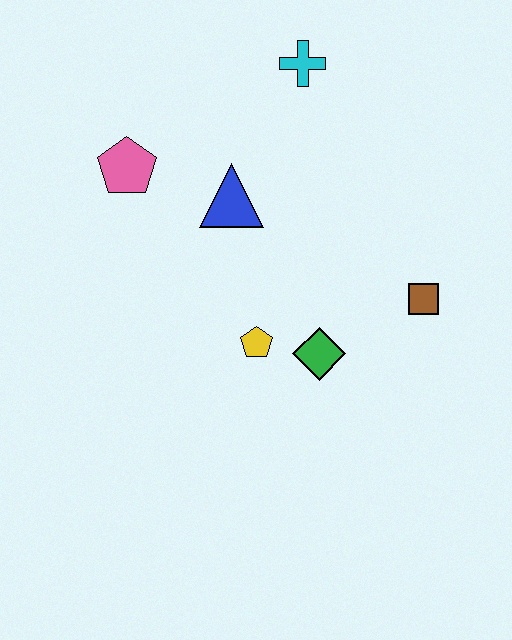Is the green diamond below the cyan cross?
Yes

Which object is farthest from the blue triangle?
The brown square is farthest from the blue triangle.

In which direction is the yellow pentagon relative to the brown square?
The yellow pentagon is to the left of the brown square.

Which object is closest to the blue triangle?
The pink pentagon is closest to the blue triangle.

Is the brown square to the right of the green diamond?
Yes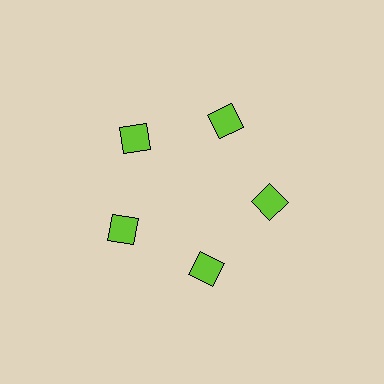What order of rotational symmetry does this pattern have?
This pattern has 5-fold rotational symmetry.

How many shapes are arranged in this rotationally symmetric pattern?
There are 5 shapes, arranged in 5 groups of 1.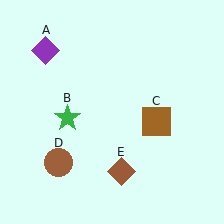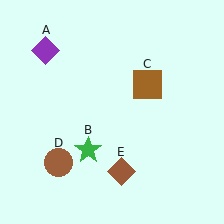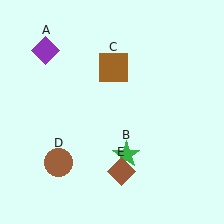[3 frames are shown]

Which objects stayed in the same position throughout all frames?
Purple diamond (object A) and brown circle (object D) and brown diamond (object E) remained stationary.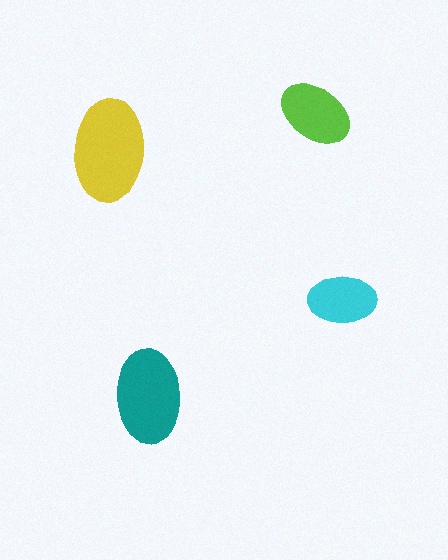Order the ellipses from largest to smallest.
the yellow one, the teal one, the lime one, the cyan one.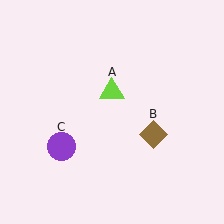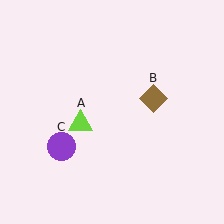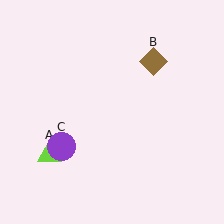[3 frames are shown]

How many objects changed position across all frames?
2 objects changed position: lime triangle (object A), brown diamond (object B).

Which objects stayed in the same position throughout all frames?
Purple circle (object C) remained stationary.